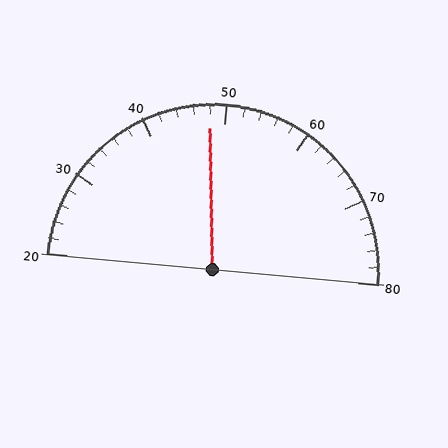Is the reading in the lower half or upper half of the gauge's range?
The reading is in the lower half of the range (20 to 80).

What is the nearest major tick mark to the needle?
The nearest major tick mark is 50.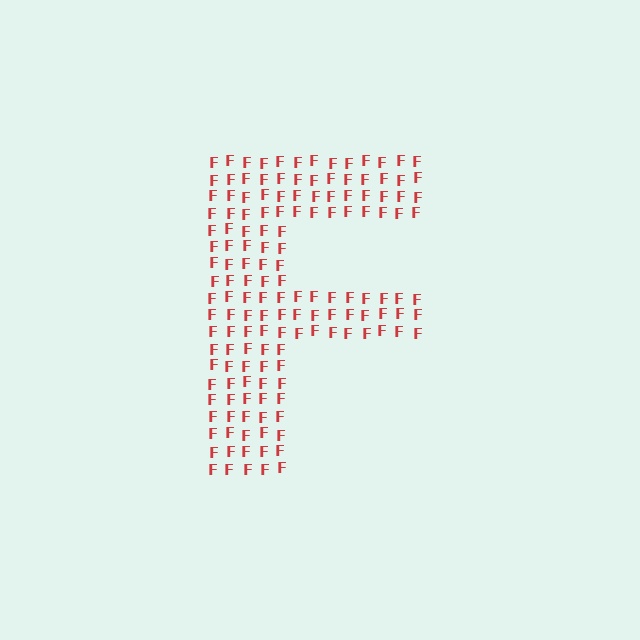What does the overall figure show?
The overall figure shows the letter F.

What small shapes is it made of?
It is made of small letter F's.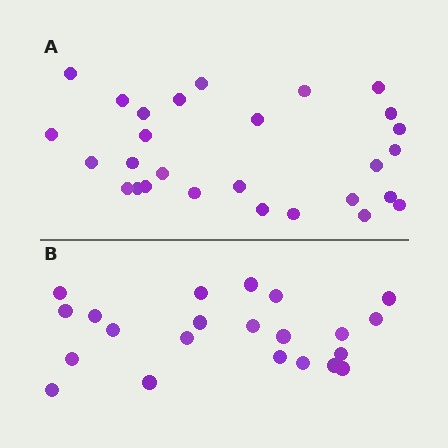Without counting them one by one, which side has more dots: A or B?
Region A (the top region) has more dots.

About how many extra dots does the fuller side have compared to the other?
Region A has about 6 more dots than region B.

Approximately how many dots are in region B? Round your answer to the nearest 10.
About 20 dots. (The exact count is 22, which rounds to 20.)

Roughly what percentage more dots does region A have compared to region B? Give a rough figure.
About 25% more.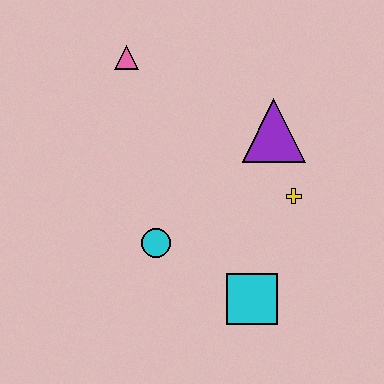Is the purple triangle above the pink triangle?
No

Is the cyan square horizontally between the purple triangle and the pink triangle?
Yes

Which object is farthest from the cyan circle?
The pink triangle is farthest from the cyan circle.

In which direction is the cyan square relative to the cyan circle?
The cyan square is to the right of the cyan circle.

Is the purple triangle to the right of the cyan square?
Yes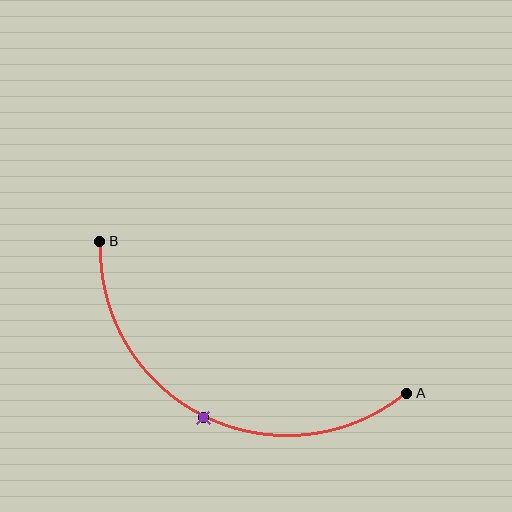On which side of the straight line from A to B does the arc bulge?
The arc bulges below the straight line connecting A and B.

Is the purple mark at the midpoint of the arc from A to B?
Yes. The purple mark lies on the arc at equal arc-length from both A and B — it is the arc midpoint.